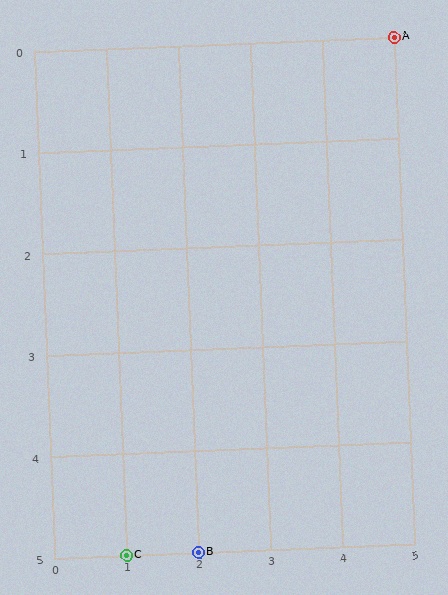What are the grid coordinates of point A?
Point A is at grid coordinates (5, 0).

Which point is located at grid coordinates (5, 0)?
Point A is at (5, 0).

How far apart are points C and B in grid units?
Points C and B are 1 column apart.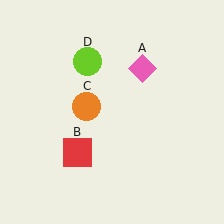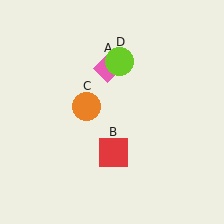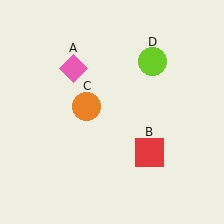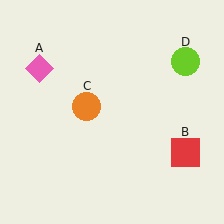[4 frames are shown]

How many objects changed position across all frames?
3 objects changed position: pink diamond (object A), red square (object B), lime circle (object D).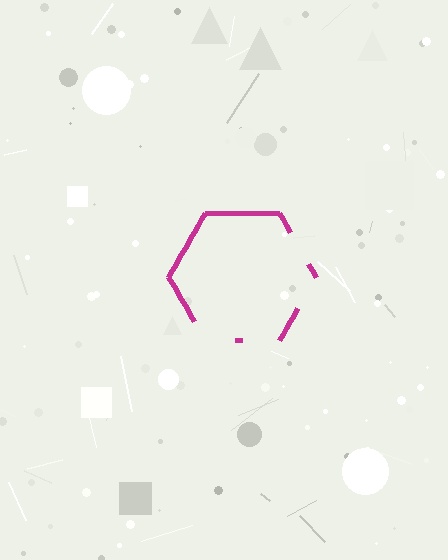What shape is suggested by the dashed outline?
The dashed outline suggests a hexagon.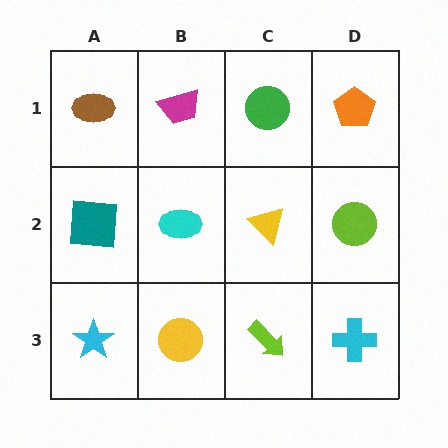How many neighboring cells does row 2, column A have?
3.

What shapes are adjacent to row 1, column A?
A teal square (row 2, column A), a magenta trapezoid (row 1, column B).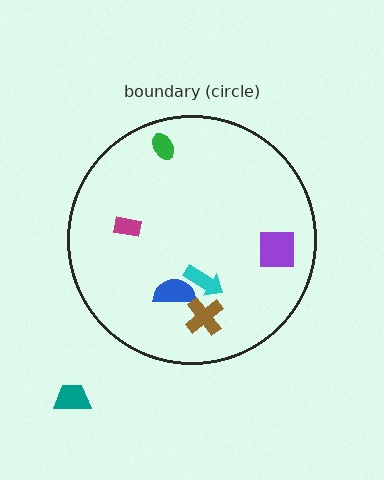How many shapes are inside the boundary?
6 inside, 1 outside.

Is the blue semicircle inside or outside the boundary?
Inside.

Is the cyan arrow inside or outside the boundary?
Inside.